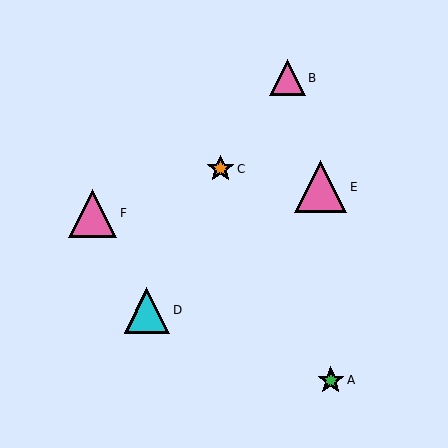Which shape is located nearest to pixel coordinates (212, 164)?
The orange star (labeled C) at (220, 169) is nearest to that location.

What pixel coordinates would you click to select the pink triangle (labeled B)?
Click at (287, 78) to select the pink triangle B.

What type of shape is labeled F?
Shape F is a pink triangle.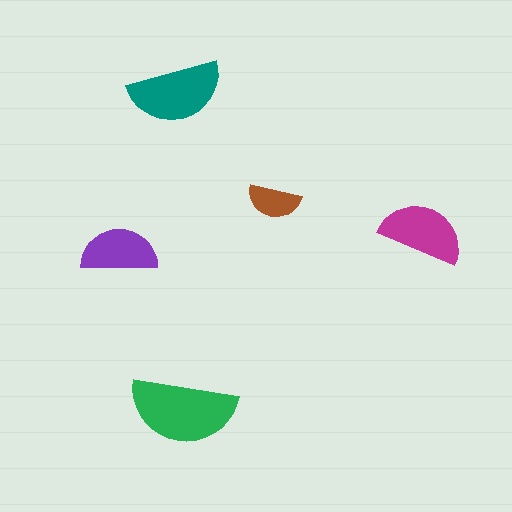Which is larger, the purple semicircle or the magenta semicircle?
The magenta one.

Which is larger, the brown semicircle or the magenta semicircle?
The magenta one.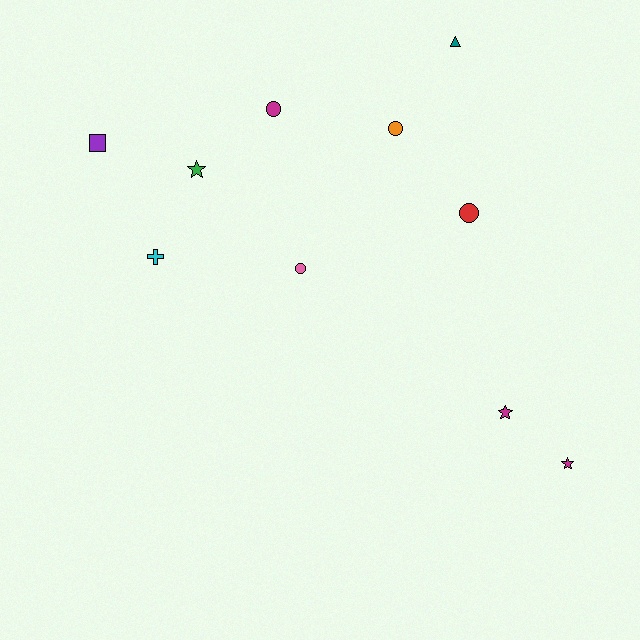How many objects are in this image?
There are 10 objects.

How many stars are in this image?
There are 3 stars.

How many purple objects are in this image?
There is 1 purple object.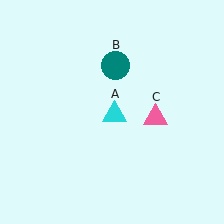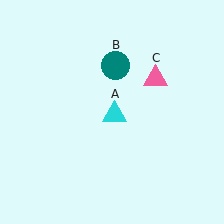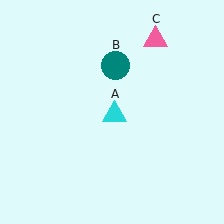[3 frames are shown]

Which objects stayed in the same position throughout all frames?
Cyan triangle (object A) and teal circle (object B) remained stationary.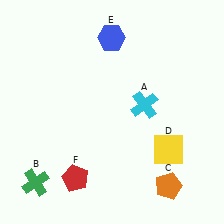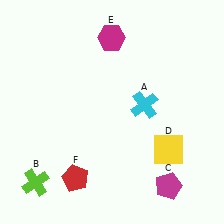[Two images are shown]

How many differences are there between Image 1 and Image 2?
There are 3 differences between the two images.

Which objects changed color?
B changed from green to lime. C changed from orange to magenta. E changed from blue to magenta.